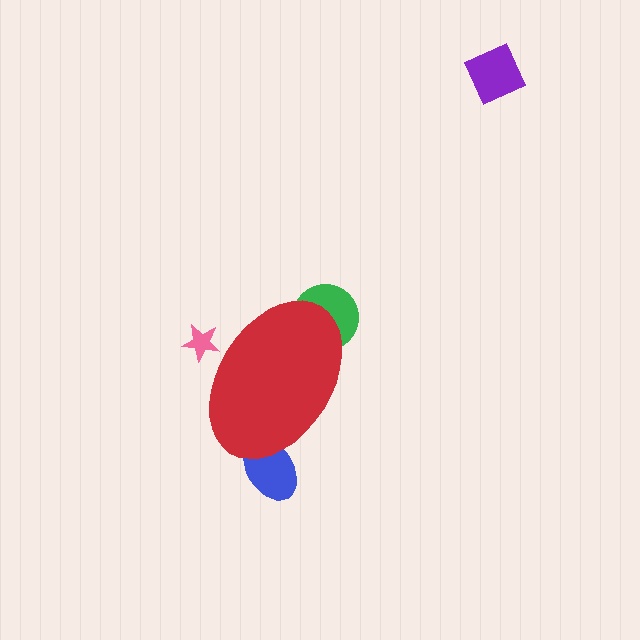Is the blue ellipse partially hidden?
Yes, the blue ellipse is partially hidden behind the red ellipse.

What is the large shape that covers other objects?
A red ellipse.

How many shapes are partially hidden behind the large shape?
3 shapes are partially hidden.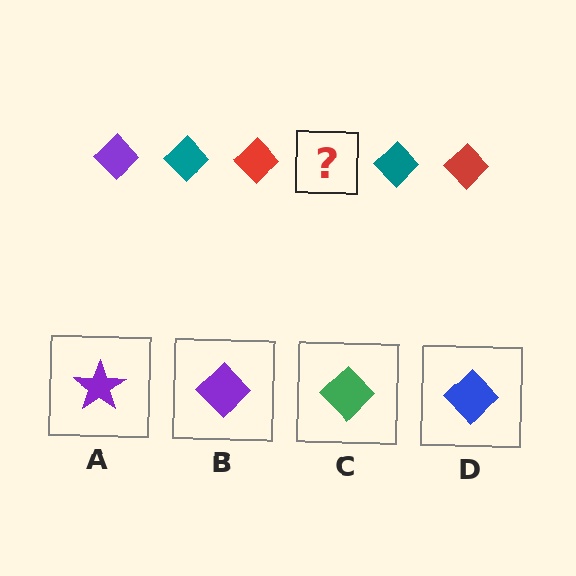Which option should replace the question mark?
Option B.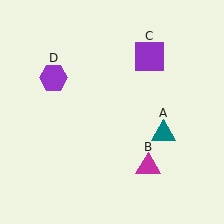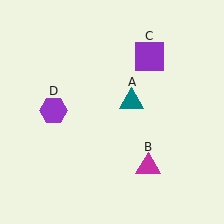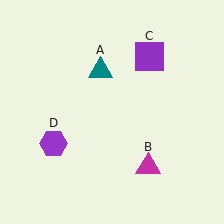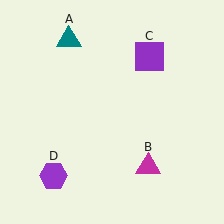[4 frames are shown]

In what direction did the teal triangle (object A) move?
The teal triangle (object A) moved up and to the left.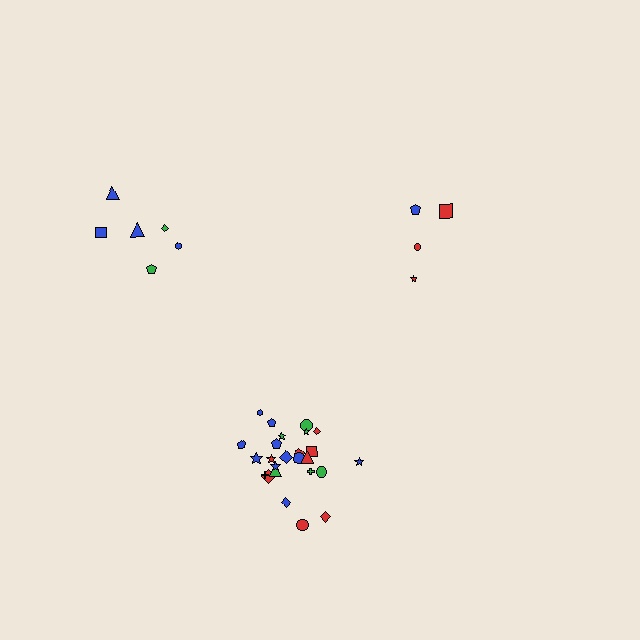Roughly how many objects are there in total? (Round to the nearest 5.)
Roughly 35 objects in total.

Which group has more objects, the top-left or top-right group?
The top-left group.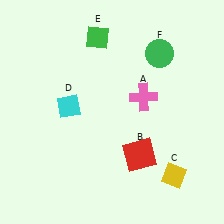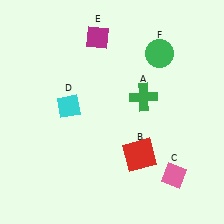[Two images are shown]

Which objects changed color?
A changed from pink to green. C changed from yellow to pink. E changed from green to magenta.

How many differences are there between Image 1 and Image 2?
There are 3 differences between the two images.